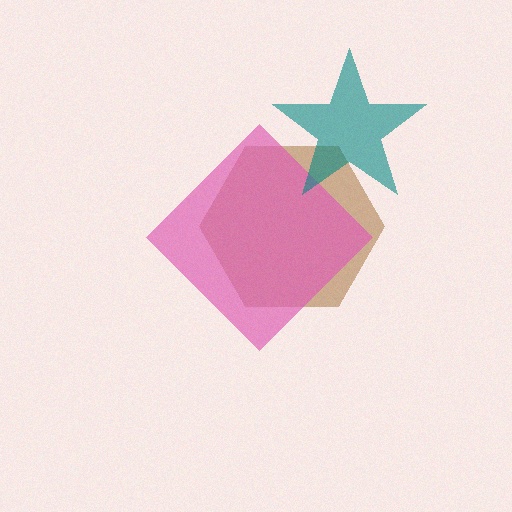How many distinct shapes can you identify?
There are 3 distinct shapes: a brown hexagon, a pink diamond, a teal star.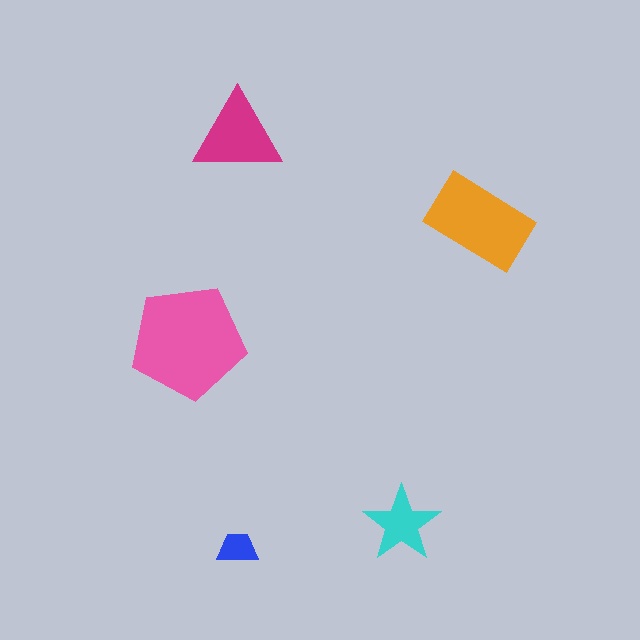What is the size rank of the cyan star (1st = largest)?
4th.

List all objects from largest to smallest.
The pink pentagon, the orange rectangle, the magenta triangle, the cyan star, the blue trapezoid.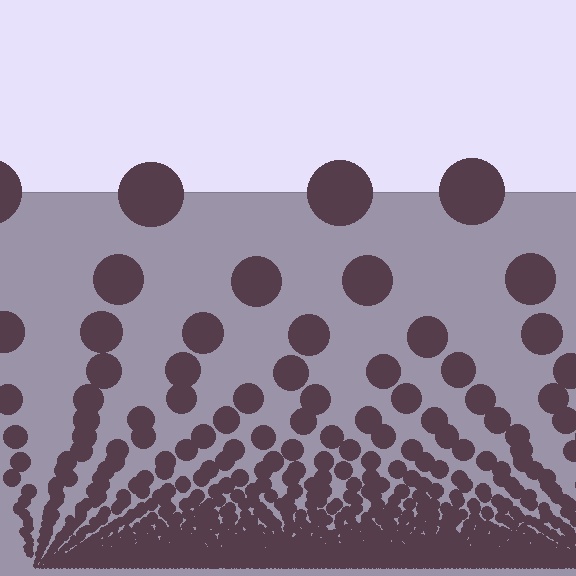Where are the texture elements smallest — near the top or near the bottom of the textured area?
Near the bottom.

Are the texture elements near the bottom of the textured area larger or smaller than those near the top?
Smaller. The gradient is inverted — elements near the bottom are smaller and denser.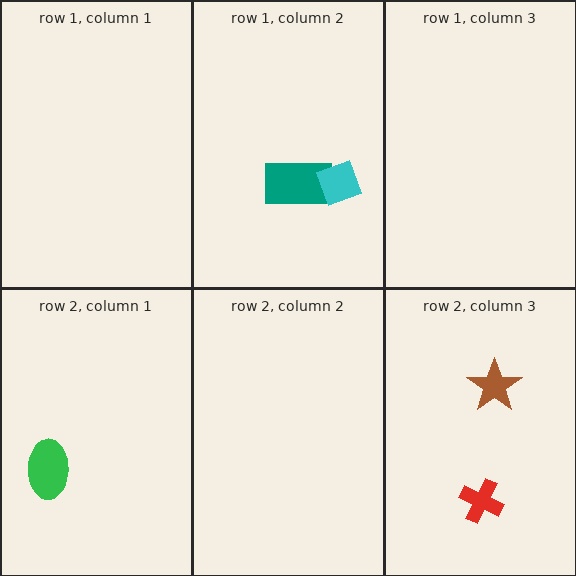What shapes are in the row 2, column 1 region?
The green ellipse.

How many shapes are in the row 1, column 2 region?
2.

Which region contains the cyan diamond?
The row 1, column 2 region.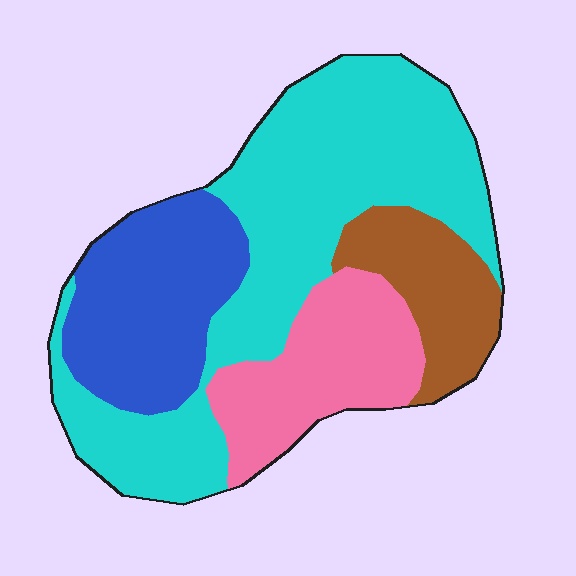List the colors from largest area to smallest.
From largest to smallest: cyan, blue, pink, brown.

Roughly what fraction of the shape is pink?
Pink covers 18% of the shape.